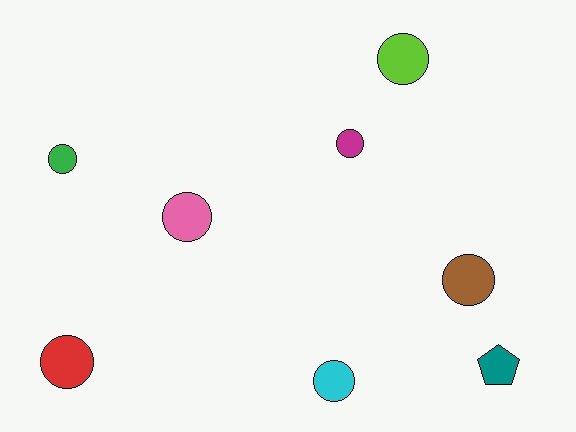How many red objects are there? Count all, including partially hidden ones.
There is 1 red object.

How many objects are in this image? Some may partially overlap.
There are 8 objects.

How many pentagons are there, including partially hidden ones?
There is 1 pentagon.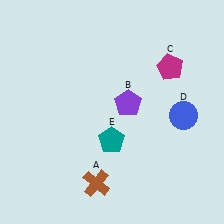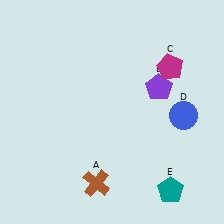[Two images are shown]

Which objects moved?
The objects that moved are: the purple pentagon (B), the teal pentagon (E).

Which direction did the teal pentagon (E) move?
The teal pentagon (E) moved right.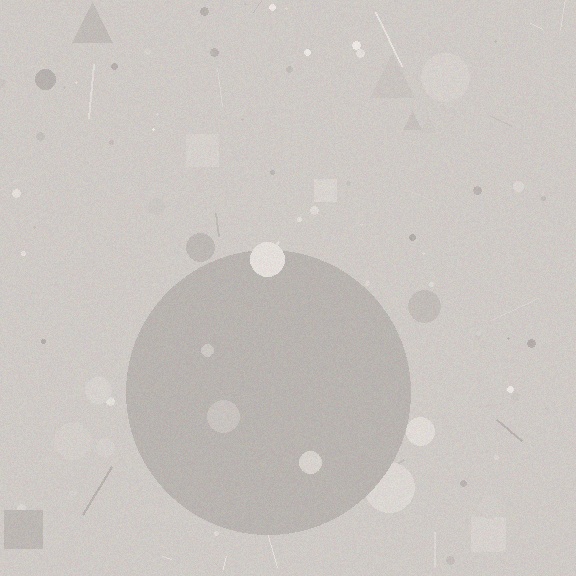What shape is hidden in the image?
A circle is hidden in the image.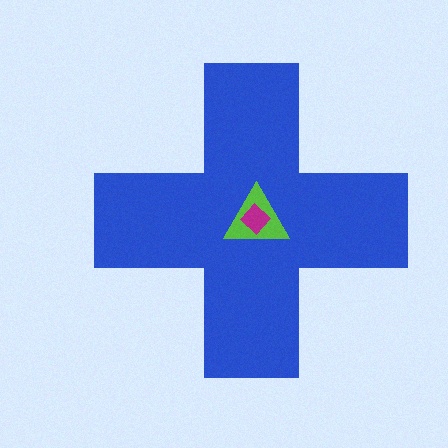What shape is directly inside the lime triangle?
The magenta diamond.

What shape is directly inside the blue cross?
The lime triangle.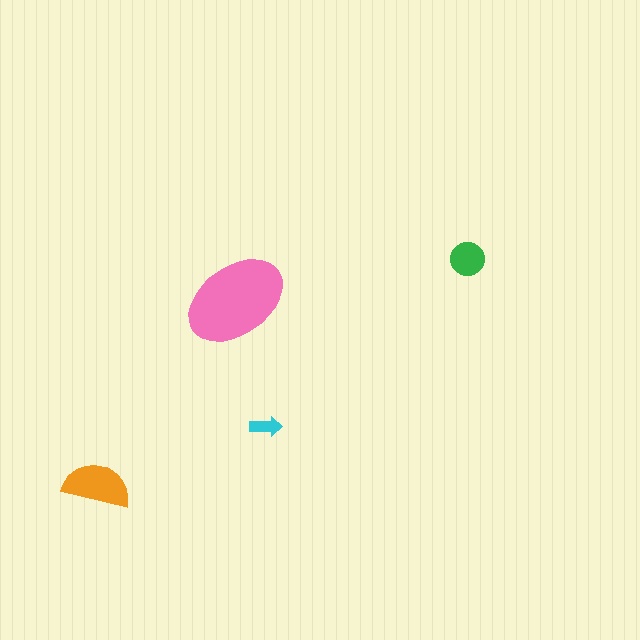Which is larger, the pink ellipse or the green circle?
The pink ellipse.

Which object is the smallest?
The cyan arrow.